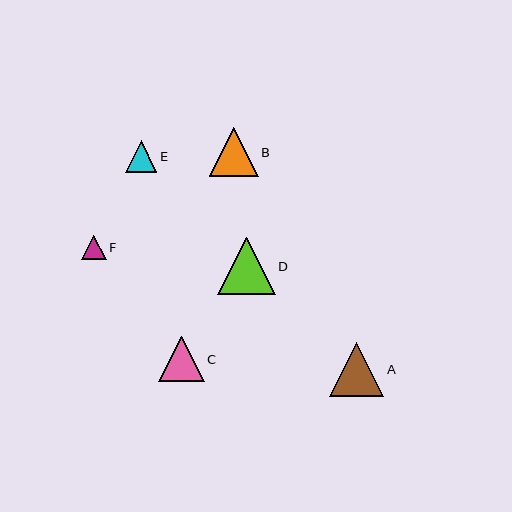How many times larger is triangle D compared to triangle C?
Triangle D is approximately 1.3 times the size of triangle C.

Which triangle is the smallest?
Triangle F is the smallest with a size of approximately 24 pixels.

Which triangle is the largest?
Triangle D is the largest with a size of approximately 58 pixels.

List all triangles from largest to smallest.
From largest to smallest: D, A, B, C, E, F.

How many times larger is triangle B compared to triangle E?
Triangle B is approximately 1.6 times the size of triangle E.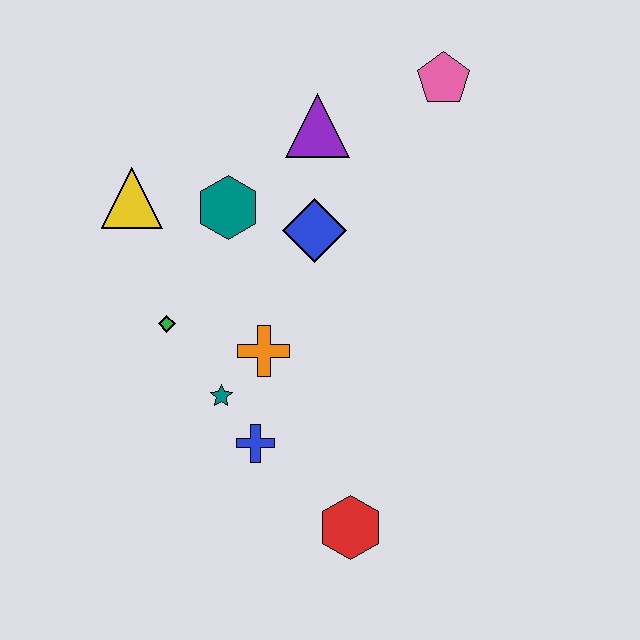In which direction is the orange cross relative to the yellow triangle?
The orange cross is below the yellow triangle.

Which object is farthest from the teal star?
The pink pentagon is farthest from the teal star.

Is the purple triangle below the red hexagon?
No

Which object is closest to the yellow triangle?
The teal hexagon is closest to the yellow triangle.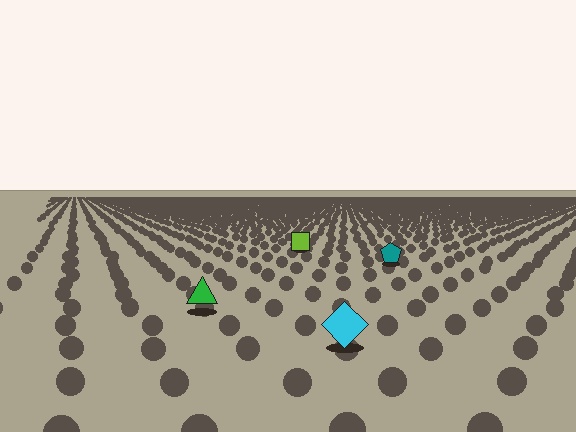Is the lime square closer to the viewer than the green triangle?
No. The green triangle is closer — you can tell from the texture gradient: the ground texture is coarser near it.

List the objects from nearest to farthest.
From nearest to farthest: the cyan diamond, the green triangle, the teal pentagon, the lime square.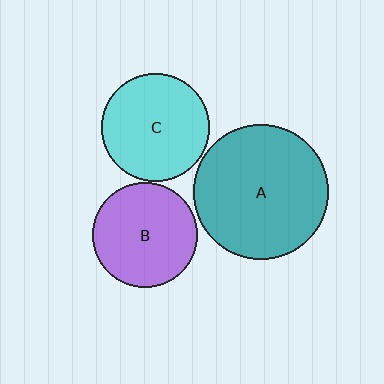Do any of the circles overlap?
No, none of the circles overlap.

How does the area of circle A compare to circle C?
Approximately 1.6 times.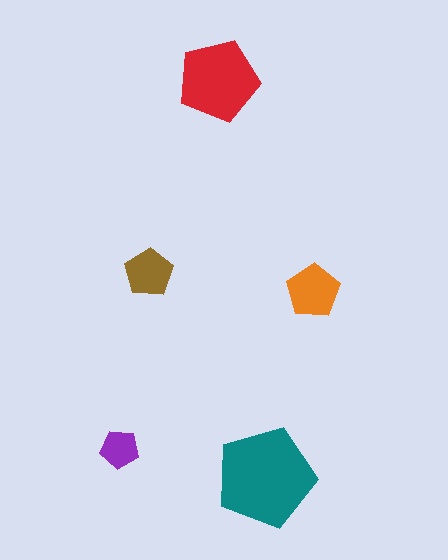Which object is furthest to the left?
The purple pentagon is leftmost.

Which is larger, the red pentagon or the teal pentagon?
The teal one.